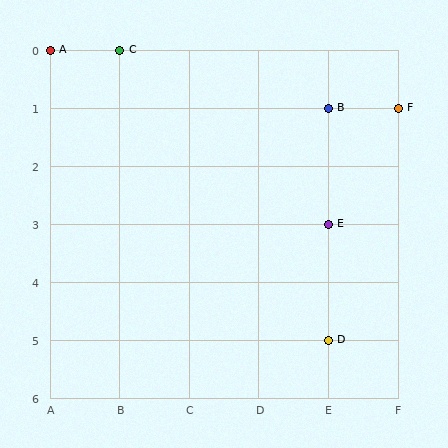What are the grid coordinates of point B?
Point B is at grid coordinates (E, 1).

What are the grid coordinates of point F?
Point F is at grid coordinates (F, 1).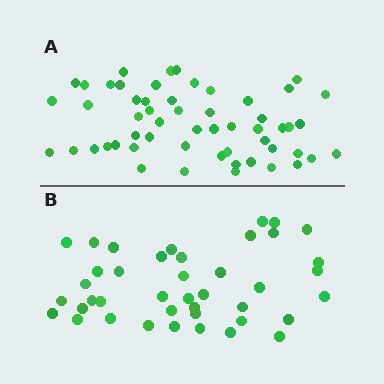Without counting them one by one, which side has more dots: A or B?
Region A (the top region) has more dots.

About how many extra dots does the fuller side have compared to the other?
Region A has approximately 15 more dots than region B.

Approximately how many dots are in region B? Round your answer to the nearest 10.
About 40 dots. (The exact count is 41, which rounds to 40.)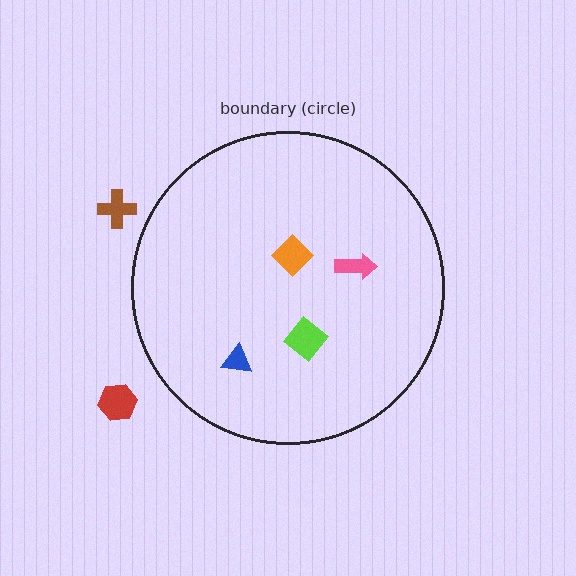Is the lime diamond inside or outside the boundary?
Inside.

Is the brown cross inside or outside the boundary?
Outside.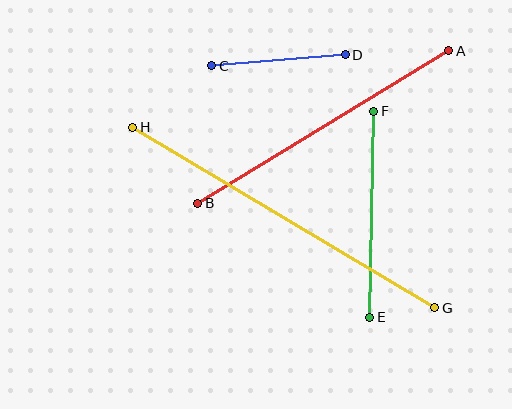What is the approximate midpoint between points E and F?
The midpoint is at approximately (372, 214) pixels.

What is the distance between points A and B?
The distance is approximately 294 pixels.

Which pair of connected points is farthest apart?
Points G and H are farthest apart.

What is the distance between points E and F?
The distance is approximately 206 pixels.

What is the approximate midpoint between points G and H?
The midpoint is at approximately (284, 217) pixels.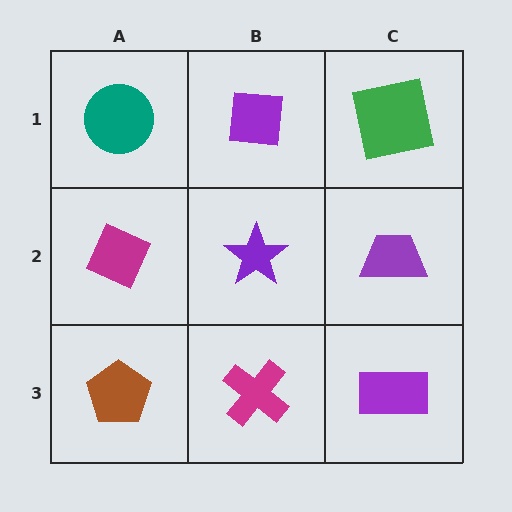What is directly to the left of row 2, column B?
A magenta diamond.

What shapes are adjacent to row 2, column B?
A purple square (row 1, column B), a magenta cross (row 3, column B), a magenta diamond (row 2, column A), a purple trapezoid (row 2, column C).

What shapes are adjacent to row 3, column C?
A purple trapezoid (row 2, column C), a magenta cross (row 3, column B).